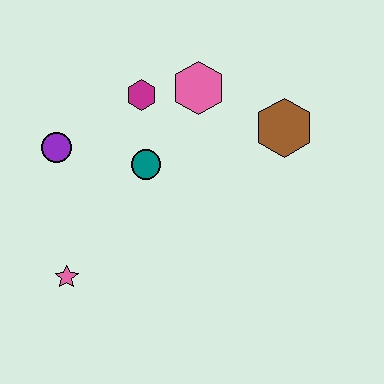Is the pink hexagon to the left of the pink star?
No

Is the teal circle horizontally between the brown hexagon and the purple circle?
Yes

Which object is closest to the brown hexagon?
The pink hexagon is closest to the brown hexagon.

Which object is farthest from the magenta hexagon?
The pink star is farthest from the magenta hexagon.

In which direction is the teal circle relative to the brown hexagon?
The teal circle is to the left of the brown hexagon.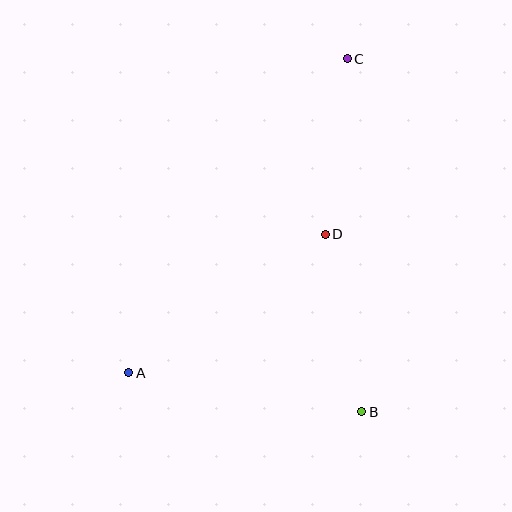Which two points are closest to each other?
Points C and D are closest to each other.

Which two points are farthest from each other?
Points A and C are farthest from each other.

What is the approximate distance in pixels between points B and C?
The distance between B and C is approximately 353 pixels.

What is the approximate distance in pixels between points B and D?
The distance between B and D is approximately 181 pixels.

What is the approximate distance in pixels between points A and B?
The distance between A and B is approximately 237 pixels.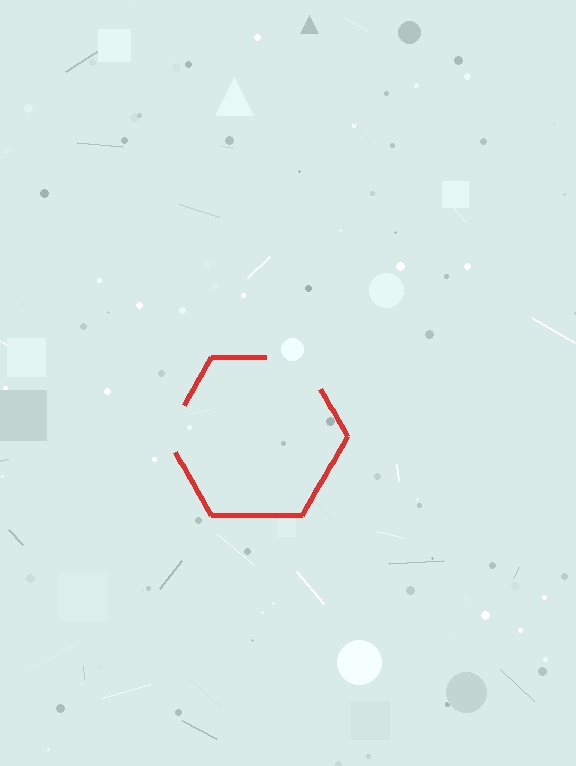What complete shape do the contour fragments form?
The contour fragments form a hexagon.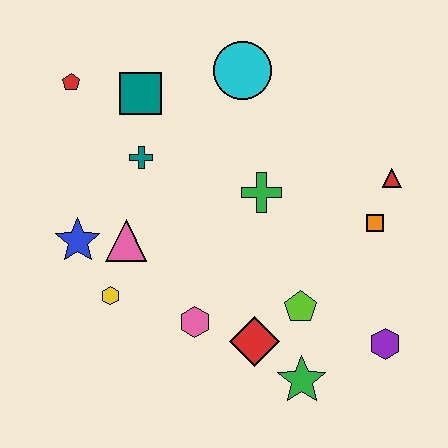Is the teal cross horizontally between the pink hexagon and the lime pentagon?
No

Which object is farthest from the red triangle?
The red pentagon is farthest from the red triangle.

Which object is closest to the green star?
The red diamond is closest to the green star.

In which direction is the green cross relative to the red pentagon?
The green cross is to the right of the red pentagon.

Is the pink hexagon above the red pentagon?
No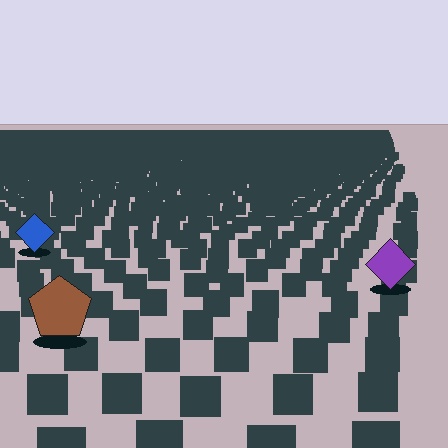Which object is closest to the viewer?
The brown pentagon is closest. The texture marks near it are larger and more spread out.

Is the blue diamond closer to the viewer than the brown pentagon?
No. The brown pentagon is closer — you can tell from the texture gradient: the ground texture is coarser near it.